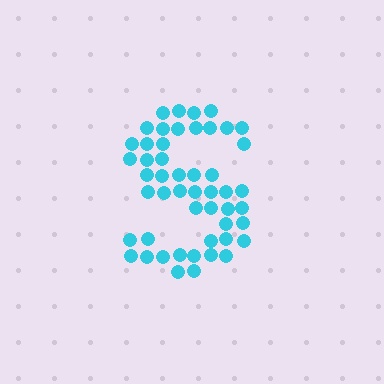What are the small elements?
The small elements are circles.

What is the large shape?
The large shape is the letter S.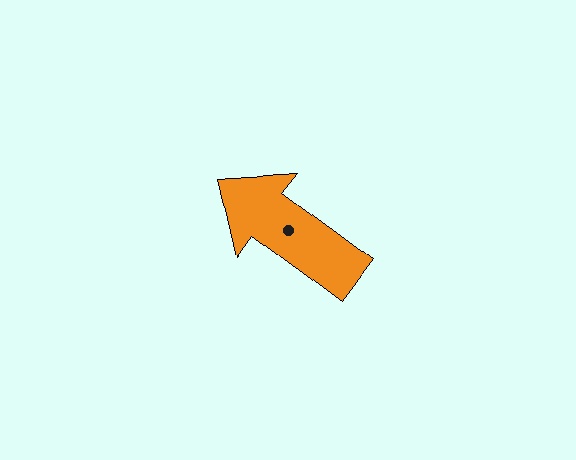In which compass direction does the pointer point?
Northwest.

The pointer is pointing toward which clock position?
Roughly 10 o'clock.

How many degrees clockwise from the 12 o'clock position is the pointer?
Approximately 307 degrees.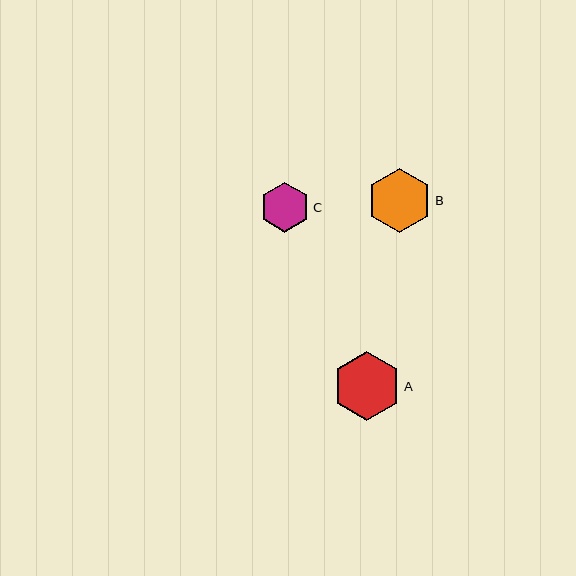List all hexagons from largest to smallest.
From largest to smallest: A, B, C.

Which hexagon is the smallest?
Hexagon C is the smallest with a size of approximately 50 pixels.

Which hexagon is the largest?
Hexagon A is the largest with a size of approximately 69 pixels.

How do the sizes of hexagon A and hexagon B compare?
Hexagon A and hexagon B are approximately the same size.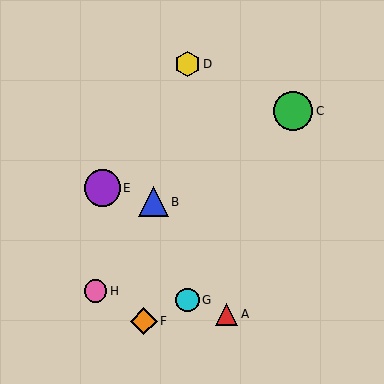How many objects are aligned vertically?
2 objects (D, G) are aligned vertically.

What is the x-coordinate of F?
Object F is at x≈144.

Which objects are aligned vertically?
Objects D, G are aligned vertically.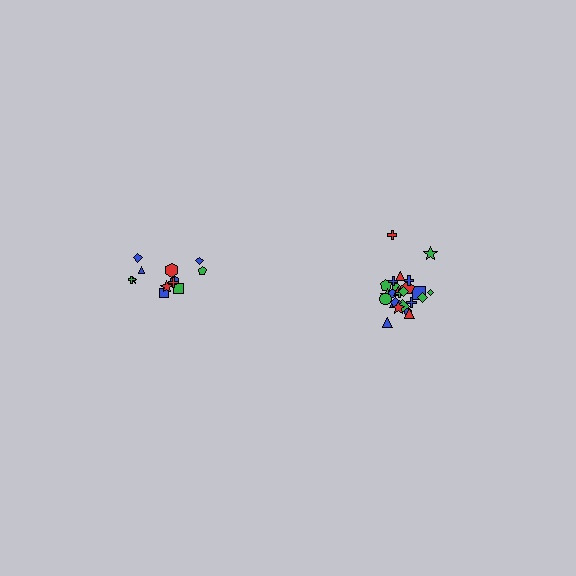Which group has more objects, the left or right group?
The right group.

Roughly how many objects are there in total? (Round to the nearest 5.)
Roughly 35 objects in total.